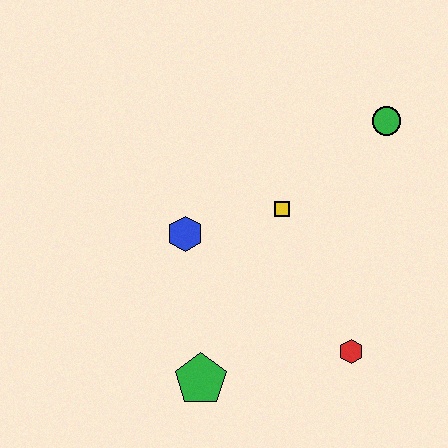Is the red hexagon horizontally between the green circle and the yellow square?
Yes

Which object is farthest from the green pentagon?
The green circle is farthest from the green pentagon.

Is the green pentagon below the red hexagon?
Yes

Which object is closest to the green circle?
The yellow square is closest to the green circle.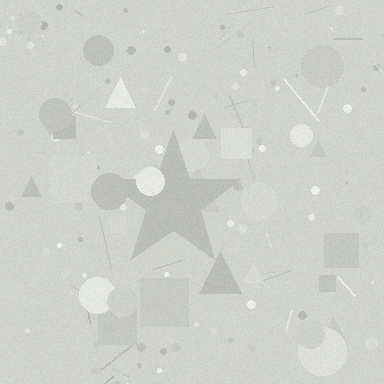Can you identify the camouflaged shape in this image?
The camouflaged shape is a star.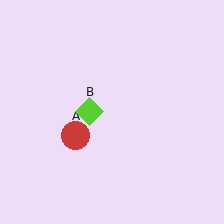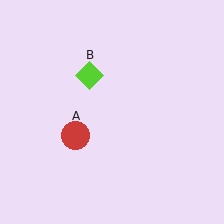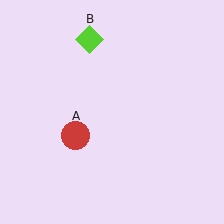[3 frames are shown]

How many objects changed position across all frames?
1 object changed position: lime diamond (object B).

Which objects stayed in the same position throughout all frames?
Red circle (object A) remained stationary.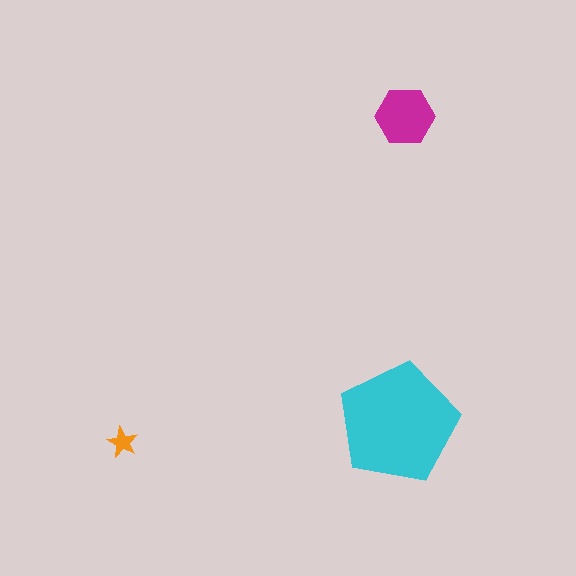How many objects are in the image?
There are 3 objects in the image.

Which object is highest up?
The magenta hexagon is topmost.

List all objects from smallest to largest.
The orange star, the magenta hexagon, the cyan pentagon.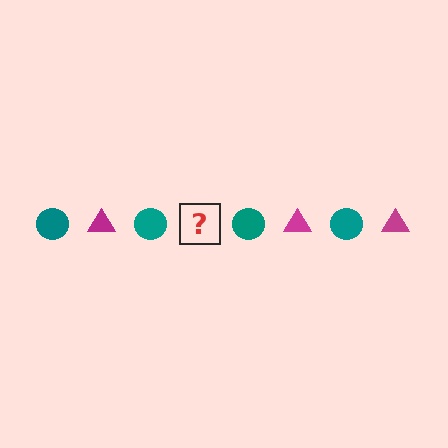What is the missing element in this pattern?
The missing element is a magenta triangle.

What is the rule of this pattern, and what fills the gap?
The rule is that the pattern alternates between teal circle and magenta triangle. The gap should be filled with a magenta triangle.